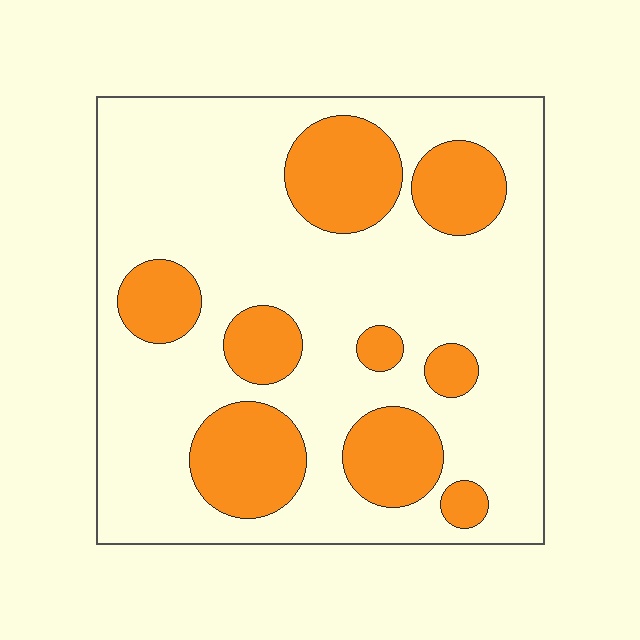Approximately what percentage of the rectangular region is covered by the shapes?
Approximately 25%.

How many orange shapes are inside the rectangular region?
9.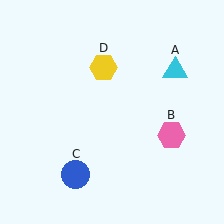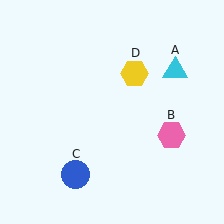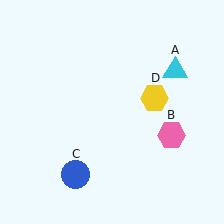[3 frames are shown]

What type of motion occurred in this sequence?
The yellow hexagon (object D) rotated clockwise around the center of the scene.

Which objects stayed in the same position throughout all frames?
Cyan triangle (object A) and pink hexagon (object B) and blue circle (object C) remained stationary.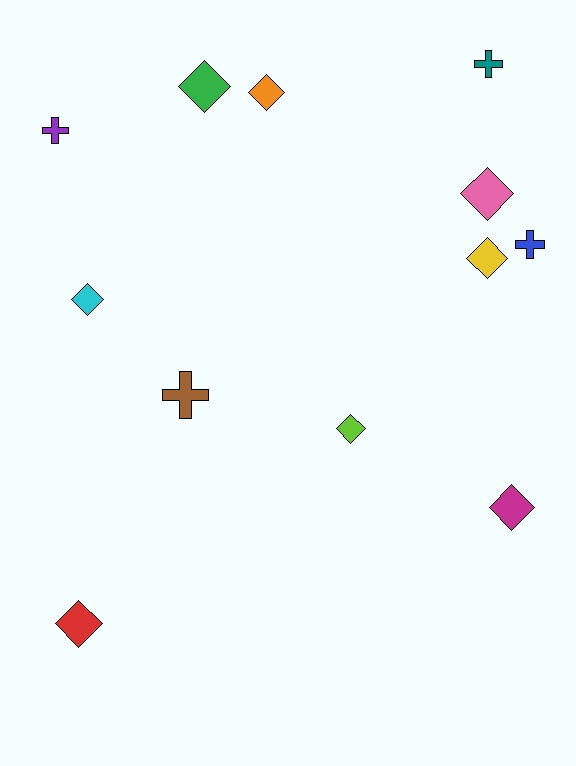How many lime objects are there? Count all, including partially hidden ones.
There is 1 lime object.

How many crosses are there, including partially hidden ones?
There are 4 crosses.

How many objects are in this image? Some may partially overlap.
There are 12 objects.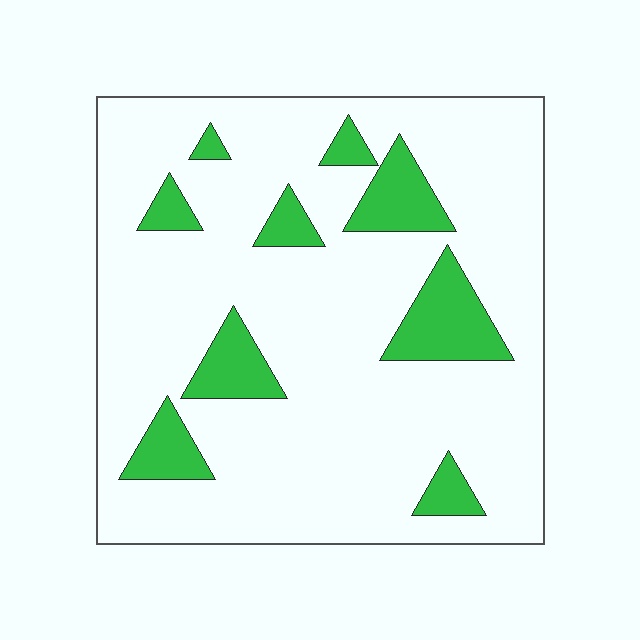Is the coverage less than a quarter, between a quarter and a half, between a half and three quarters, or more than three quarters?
Less than a quarter.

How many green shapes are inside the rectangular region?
9.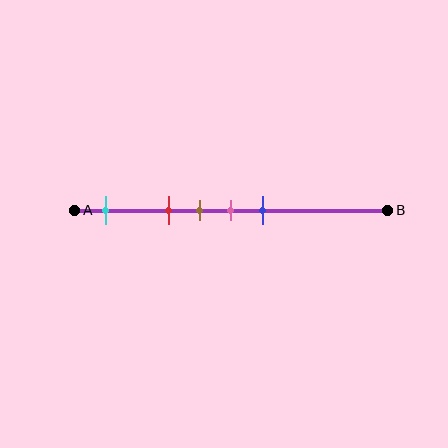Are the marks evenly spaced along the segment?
No, the marks are not evenly spaced.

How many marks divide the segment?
There are 5 marks dividing the segment.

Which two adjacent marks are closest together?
The brown and pink marks are the closest adjacent pair.